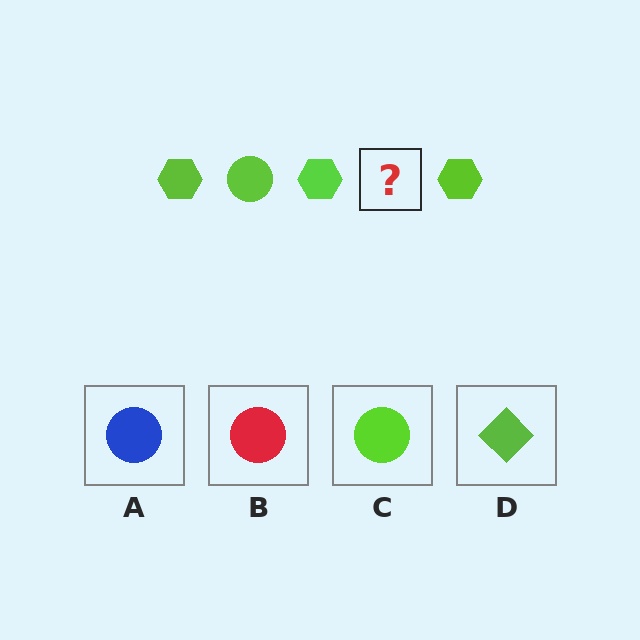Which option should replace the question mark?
Option C.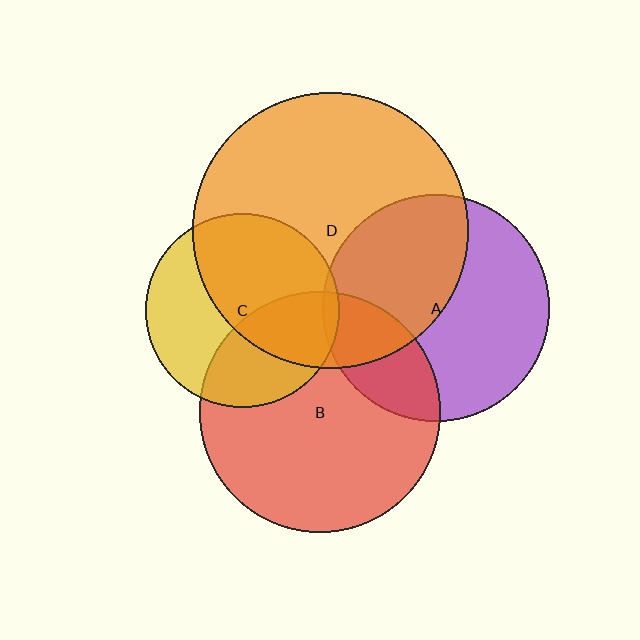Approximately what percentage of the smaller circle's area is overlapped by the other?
Approximately 25%.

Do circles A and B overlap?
Yes.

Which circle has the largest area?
Circle D (orange).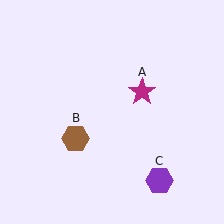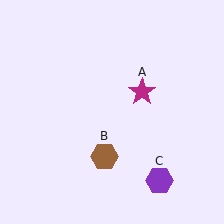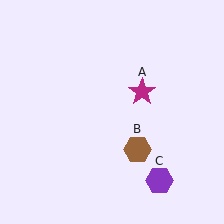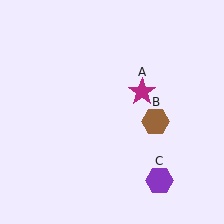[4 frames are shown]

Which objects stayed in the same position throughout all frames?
Magenta star (object A) and purple hexagon (object C) remained stationary.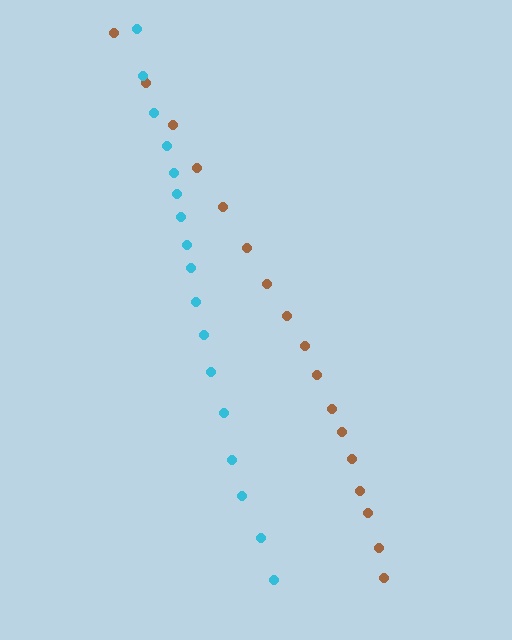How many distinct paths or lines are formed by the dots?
There are 2 distinct paths.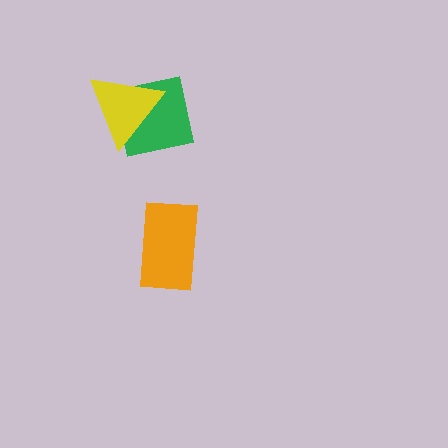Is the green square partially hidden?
Yes, it is partially covered by another shape.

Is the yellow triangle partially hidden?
No, no other shape covers it.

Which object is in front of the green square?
The yellow triangle is in front of the green square.